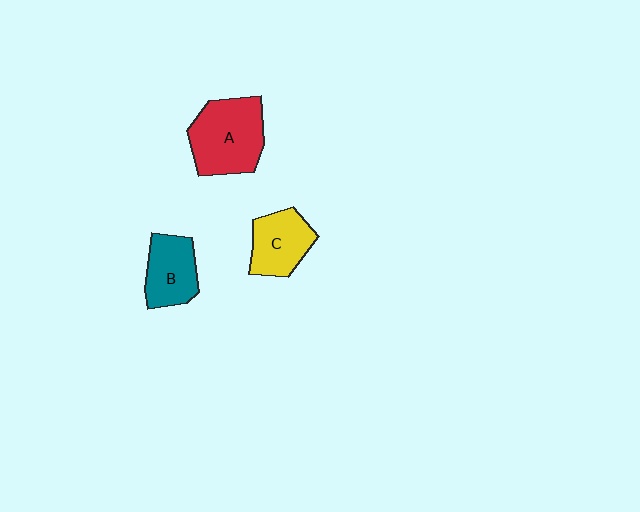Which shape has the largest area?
Shape A (red).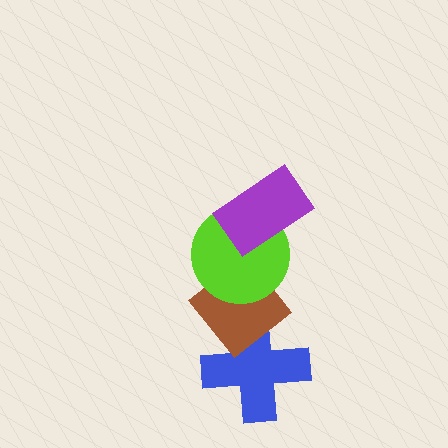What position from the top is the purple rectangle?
The purple rectangle is 1st from the top.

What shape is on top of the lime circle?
The purple rectangle is on top of the lime circle.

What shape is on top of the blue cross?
The brown diamond is on top of the blue cross.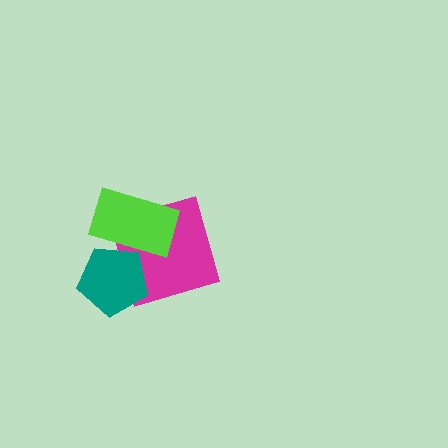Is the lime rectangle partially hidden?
Yes, it is partially covered by another shape.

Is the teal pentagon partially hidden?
No, no other shape covers it.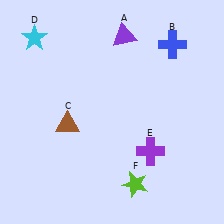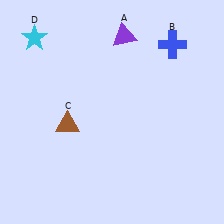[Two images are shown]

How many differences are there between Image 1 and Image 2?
There are 2 differences between the two images.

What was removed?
The lime star (F), the purple cross (E) were removed in Image 2.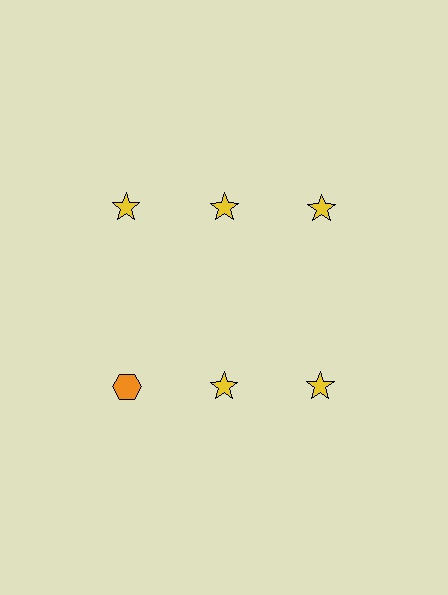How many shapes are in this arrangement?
There are 6 shapes arranged in a grid pattern.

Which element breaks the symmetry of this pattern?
The orange hexagon in the second row, leftmost column breaks the symmetry. All other shapes are yellow stars.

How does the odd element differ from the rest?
It differs in both color (orange instead of yellow) and shape (hexagon instead of star).